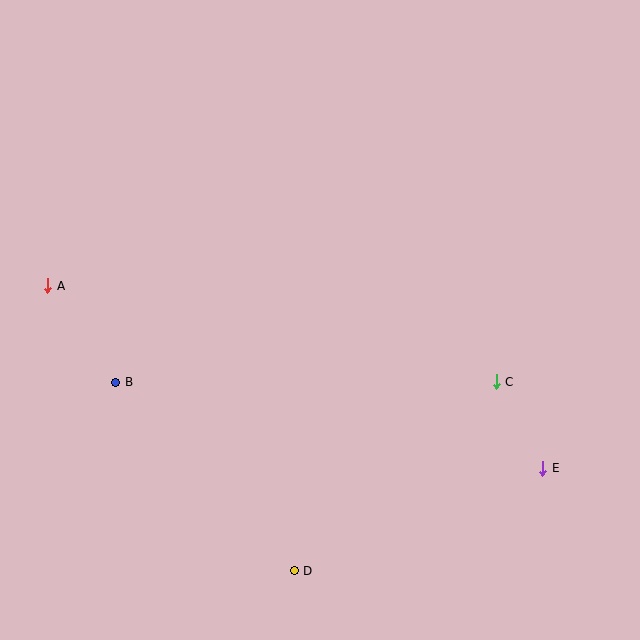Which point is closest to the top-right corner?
Point C is closest to the top-right corner.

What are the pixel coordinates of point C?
Point C is at (496, 382).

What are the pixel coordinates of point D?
Point D is at (294, 571).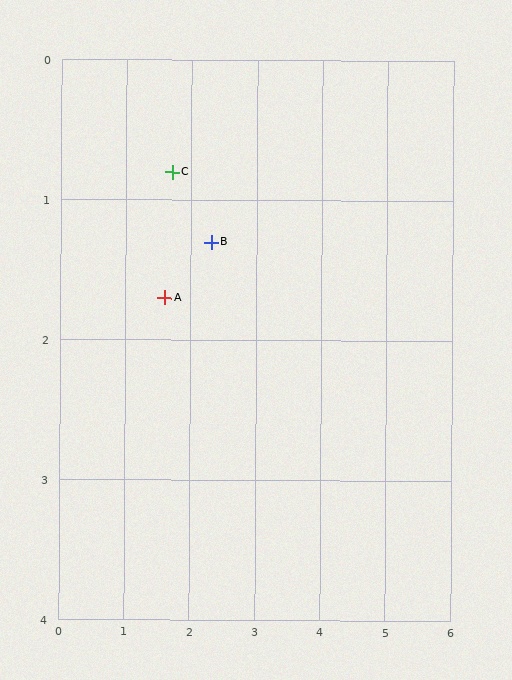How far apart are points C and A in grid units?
Points C and A are about 0.9 grid units apart.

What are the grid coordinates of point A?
Point A is at approximately (1.6, 1.7).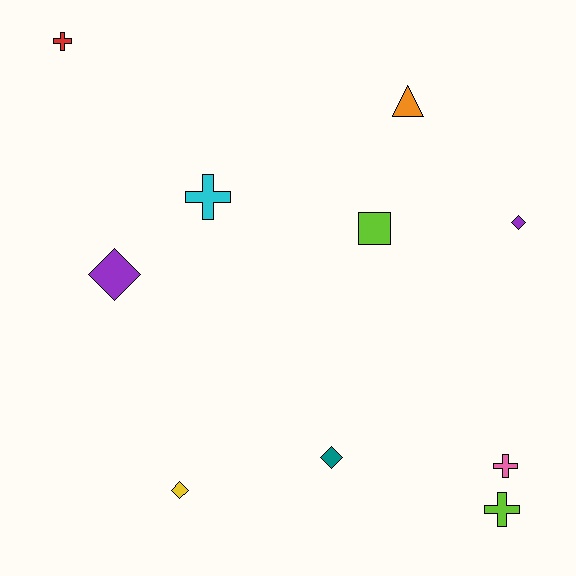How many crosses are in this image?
There are 4 crosses.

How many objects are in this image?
There are 10 objects.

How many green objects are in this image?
There are no green objects.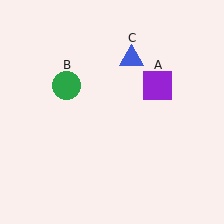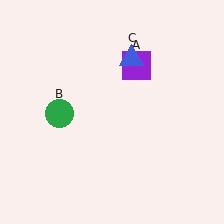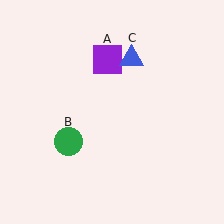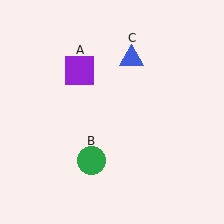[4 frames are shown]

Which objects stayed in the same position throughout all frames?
Blue triangle (object C) remained stationary.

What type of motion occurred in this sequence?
The purple square (object A), green circle (object B) rotated counterclockwise around the center of the scene.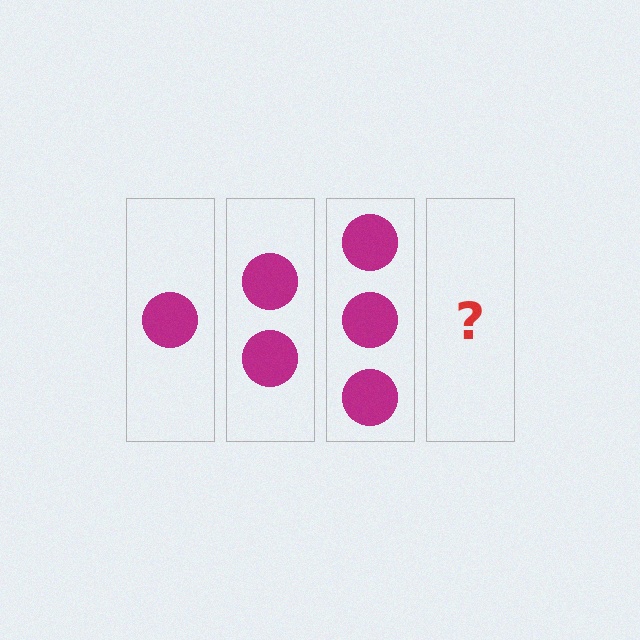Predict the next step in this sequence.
The next step is 4 circles.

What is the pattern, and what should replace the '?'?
The pattern is that each step adds one more circle. The '?' should be 4 circles.